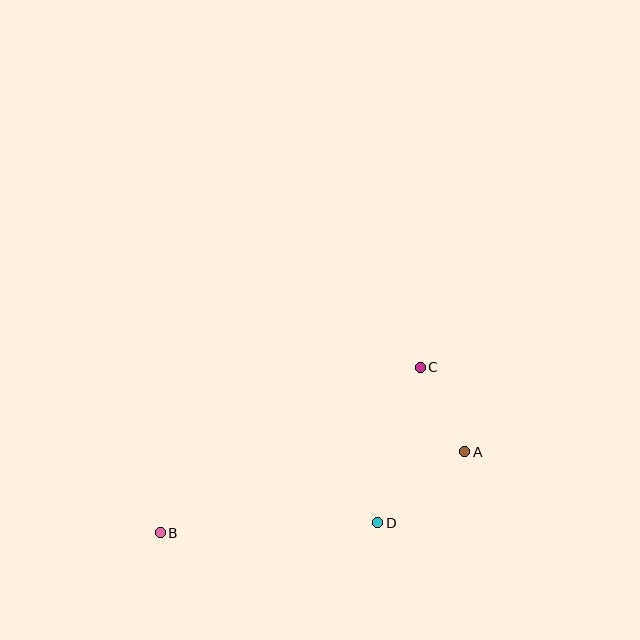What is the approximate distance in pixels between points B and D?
The distance between B and D is approximately 218 pixels.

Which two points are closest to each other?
Points A and C are closest to each other.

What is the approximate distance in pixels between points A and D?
The distance between A and D is approximately 112 pixels.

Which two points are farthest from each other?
Points A and B are farthest from each other.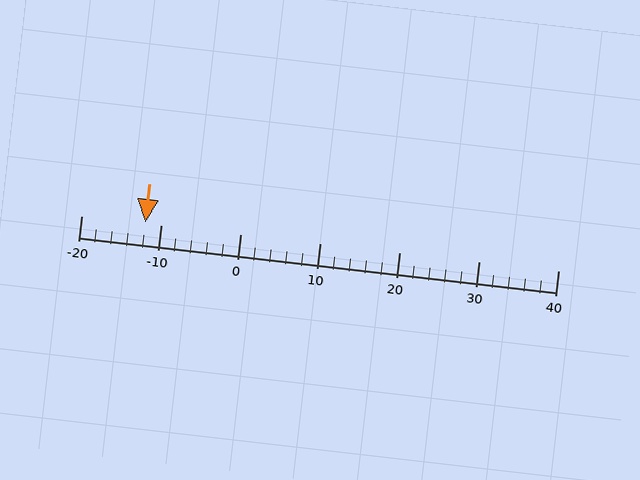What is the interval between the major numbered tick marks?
The major tick marks are spaced 10 units apart.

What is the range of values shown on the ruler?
The ruler shows values from -20 to 40.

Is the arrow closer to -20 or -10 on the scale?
The arrow is closer to -10.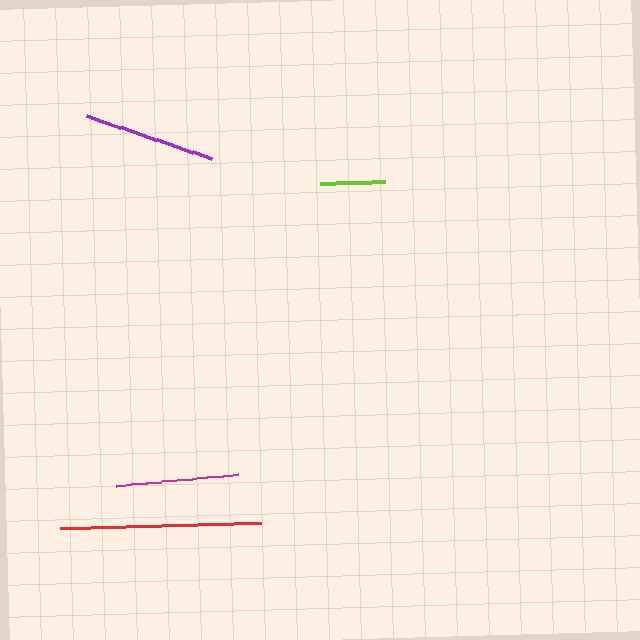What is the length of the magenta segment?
The magenta segment is approximately 123 pixels long.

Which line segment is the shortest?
The lime line is the shortest at approximately 65 pixels.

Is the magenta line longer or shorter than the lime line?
The magenta line is longer than the lime line.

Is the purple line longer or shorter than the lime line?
The purple line is longer than the lime line.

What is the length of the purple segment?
The purple segment is approximately 133 pixels long.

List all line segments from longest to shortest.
From longest to shortest: red, purple, magenta, lime.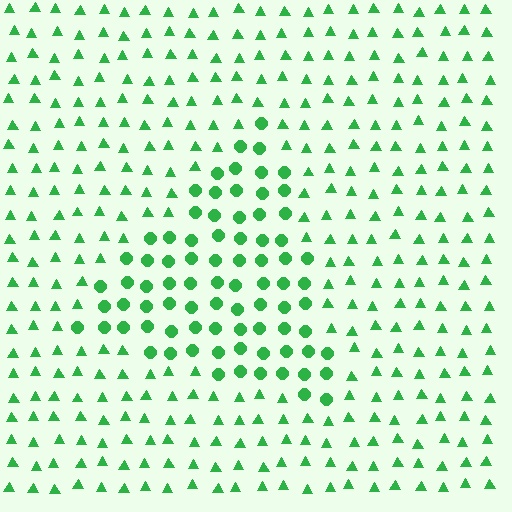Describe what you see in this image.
The image is filled with small green elements arranged in a uniform grid. A triangle-shaped region contains circles, while the surrounding area contains triangles. The boundary is defined purely by the change in element shape.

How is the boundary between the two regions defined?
The boundary is defined by a change in element shape: circles inside vs. triangles outside. All elements share the same color and spacing.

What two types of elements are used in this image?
The image uses circles inside the triangle region and triangles outside it.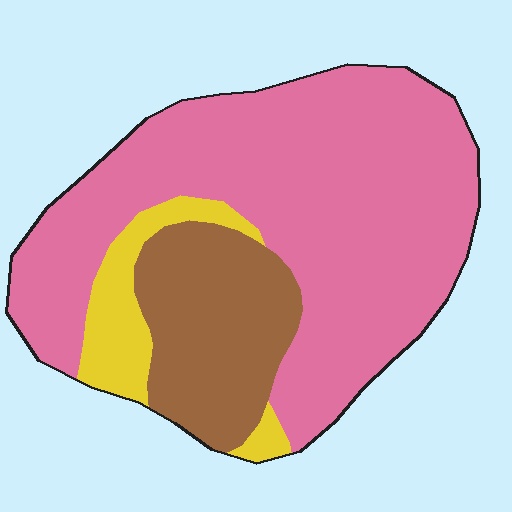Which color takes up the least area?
Yellow, at roughly 10%.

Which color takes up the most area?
Pink, at roughly 70%.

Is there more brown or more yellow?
Brown.